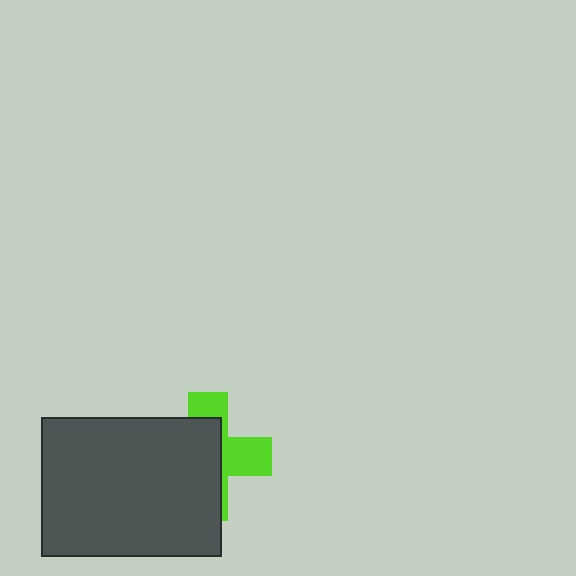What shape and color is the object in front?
The object in front is a dark gray rectangle.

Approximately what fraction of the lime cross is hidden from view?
Roughly 61% of the lime cross is hidden behind the dark gray rectangle.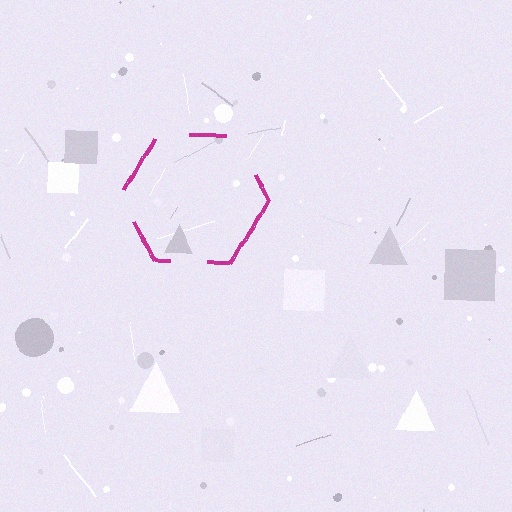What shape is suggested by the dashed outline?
The dashed outline suggests a hexagon.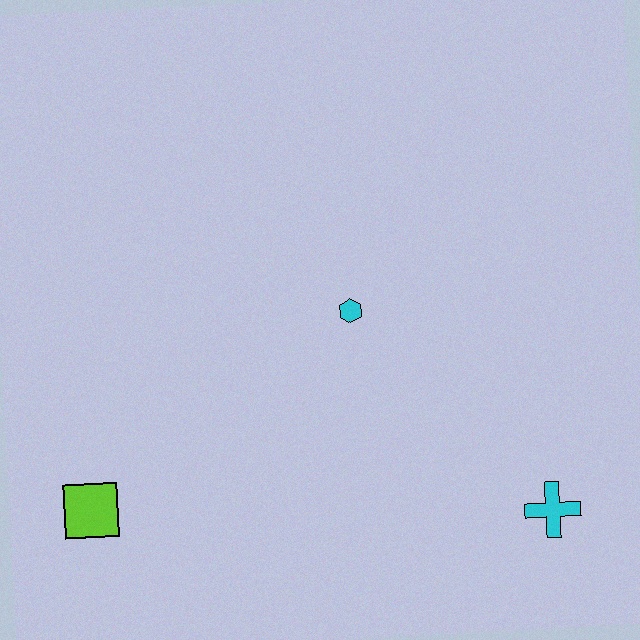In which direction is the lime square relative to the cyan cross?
The lime square is to the left of the cyan cross.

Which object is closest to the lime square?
The cyan hexagon is closest to the lime square.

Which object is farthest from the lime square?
The cyan cross is farthest from the lime square.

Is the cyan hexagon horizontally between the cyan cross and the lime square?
Yes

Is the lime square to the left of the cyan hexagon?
Yes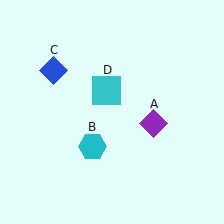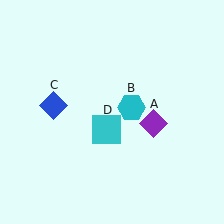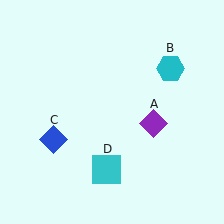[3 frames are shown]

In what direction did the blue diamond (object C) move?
The blue diamond (object C) moved down.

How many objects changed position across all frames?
3 objects changed position: cyan hexagon (object B), blue diamond (object C), cyan square (object D).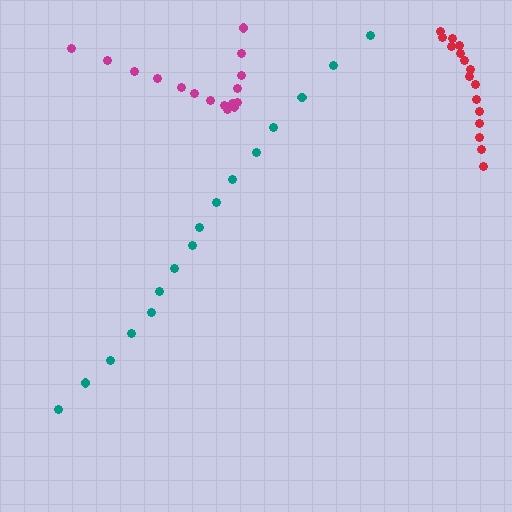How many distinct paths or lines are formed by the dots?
There are 3 distinct paths.